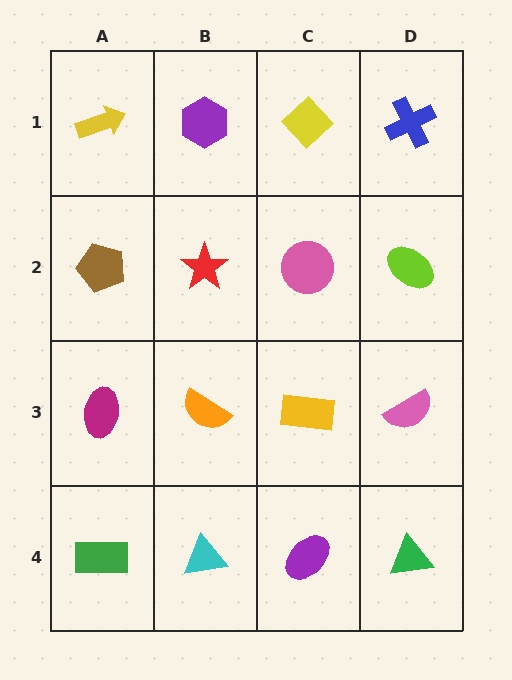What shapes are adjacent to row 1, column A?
A brown pentagon (row 2, column A), a purple hexagon (row 1, column B).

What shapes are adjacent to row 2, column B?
A purple hexagon (row 1, column B), an orange semicircle (row 3, column B), a brown pentagon (row 2, column A), a pink circle (row 2, column C).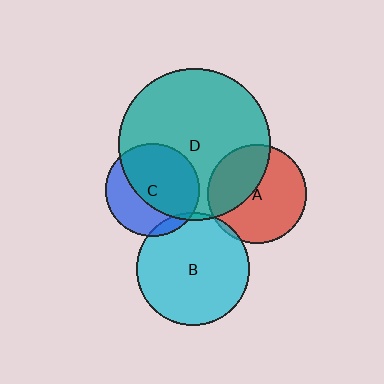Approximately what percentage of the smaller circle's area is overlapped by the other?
Approximately 10%.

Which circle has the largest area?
Circle D (teal).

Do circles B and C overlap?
Yes.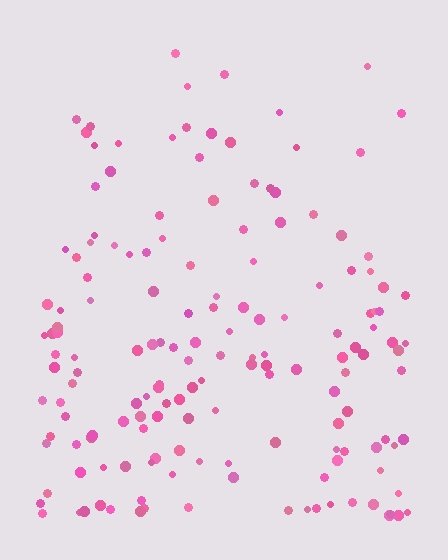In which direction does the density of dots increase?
From top to bottom, with the bottom side densest.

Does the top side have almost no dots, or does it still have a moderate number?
Still a moderate number, just noticeably fewer than the bottom.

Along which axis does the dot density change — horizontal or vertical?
Vertical.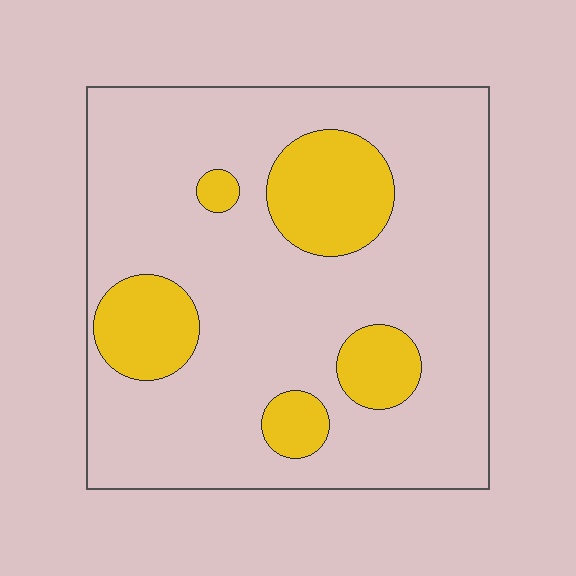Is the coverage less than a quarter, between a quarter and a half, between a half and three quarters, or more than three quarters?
Less than a quarter.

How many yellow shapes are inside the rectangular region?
5.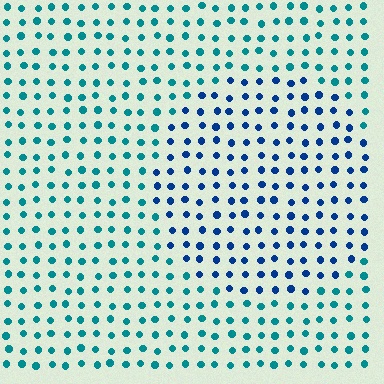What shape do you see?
I see a circle.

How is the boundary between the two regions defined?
The boundary is defined purely by a slight shift in hue (about 36 degrees). Spacing, size, and orientation are identical on both sides.